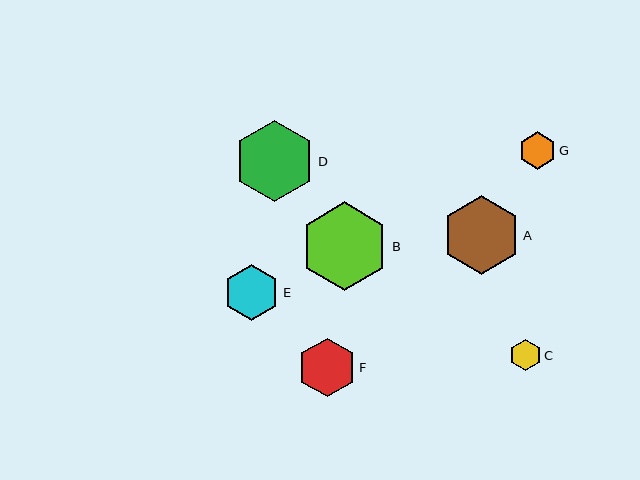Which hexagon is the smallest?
Hexagon C is the smallest with a size of approximately 32 pixels.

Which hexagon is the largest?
Hexagon B is the largest with a size of approximately 89 pixels.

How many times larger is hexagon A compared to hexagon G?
Hexagon A is approximately 2.1 times the size of hexagon G.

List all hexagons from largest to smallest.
From largest to smallest: B, D, A, F, E, G, C.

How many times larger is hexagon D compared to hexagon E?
Hexagon D is approximately 1.4 times the size of hexagon E.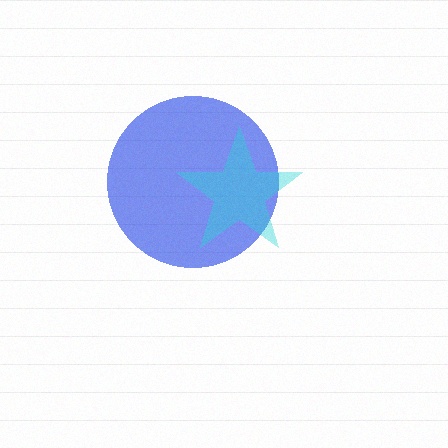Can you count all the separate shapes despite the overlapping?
Yes, there are 2 separate shapes.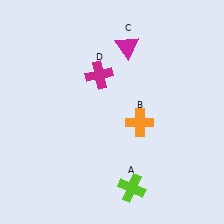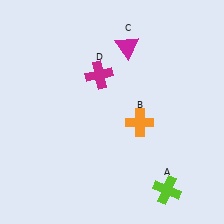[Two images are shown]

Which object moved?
The lime cross (A) moved right.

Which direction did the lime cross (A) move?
The lime cross (A) moved right.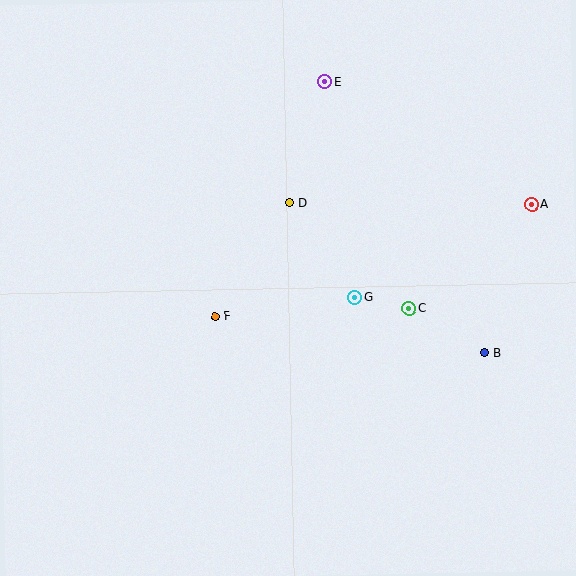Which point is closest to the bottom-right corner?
Point B is closest to the bottom-right corner.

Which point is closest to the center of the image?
Point G at (355, 298) is closest to the center.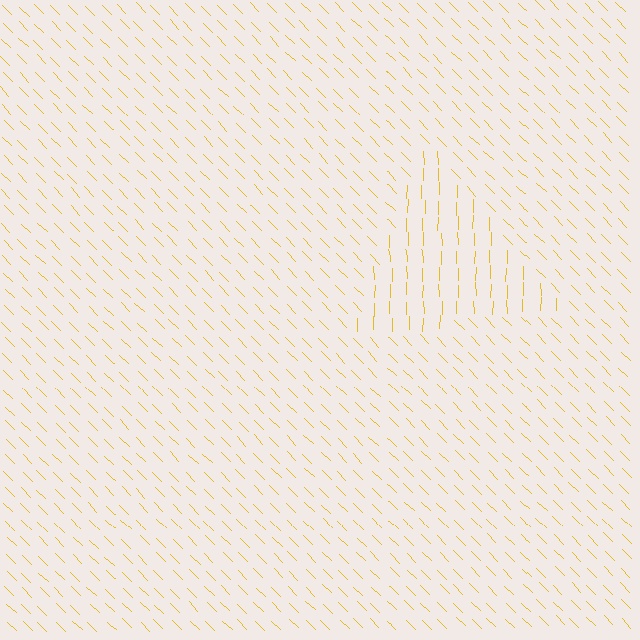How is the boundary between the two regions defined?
The boundary is defined purely by a change in line orientation (approximately 45 degrees difference). All lines are the same color and thickness.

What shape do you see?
I see a triangle.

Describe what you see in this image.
The image is filled with small yellow line segments. A triangle region in the image has lines oriented differently from the surrounding lines, creating a visible texture boundary.